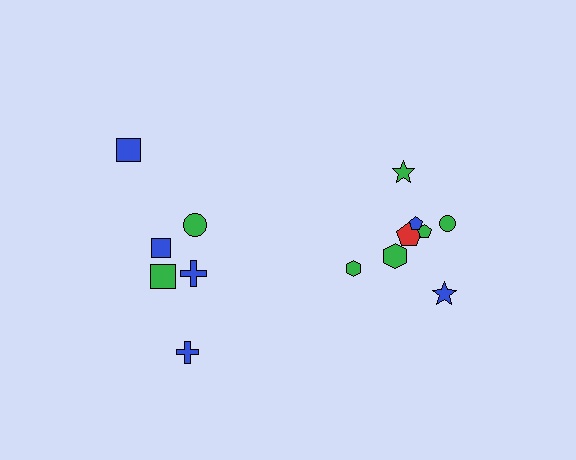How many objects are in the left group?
There are 6 objects.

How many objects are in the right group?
There are 8 objects.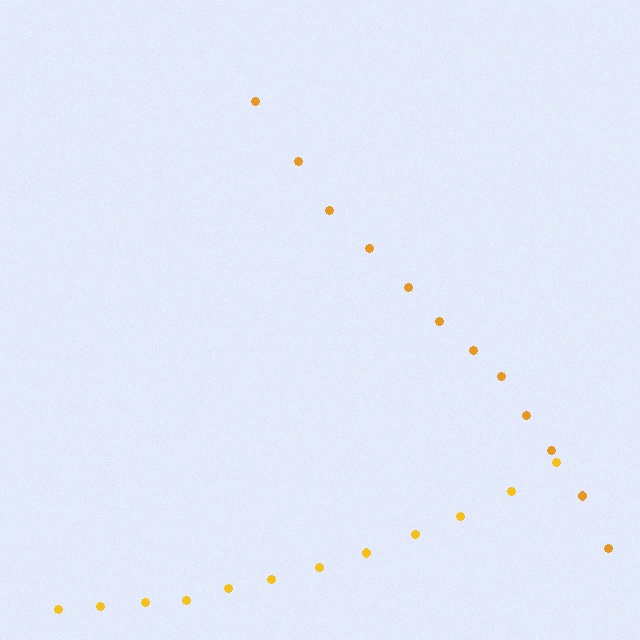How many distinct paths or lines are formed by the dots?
There are 2 distinct paths.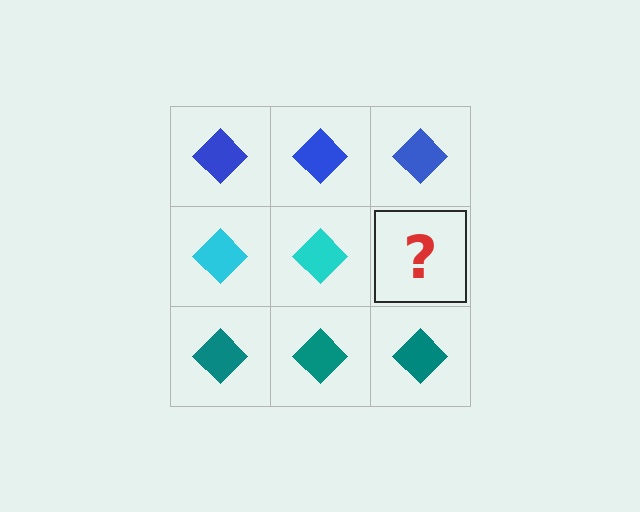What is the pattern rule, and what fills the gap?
The rule is that each row has a consistent color. The gap should be filled with a cyan diamond.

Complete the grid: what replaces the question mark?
The question mark should be replaced with a cyan diamond.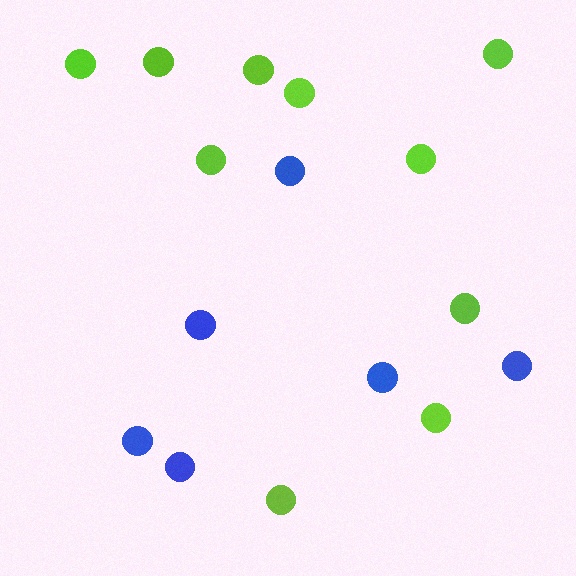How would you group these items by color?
There are 2 groups: one group of blue circles (6) and one group of lime circles (10).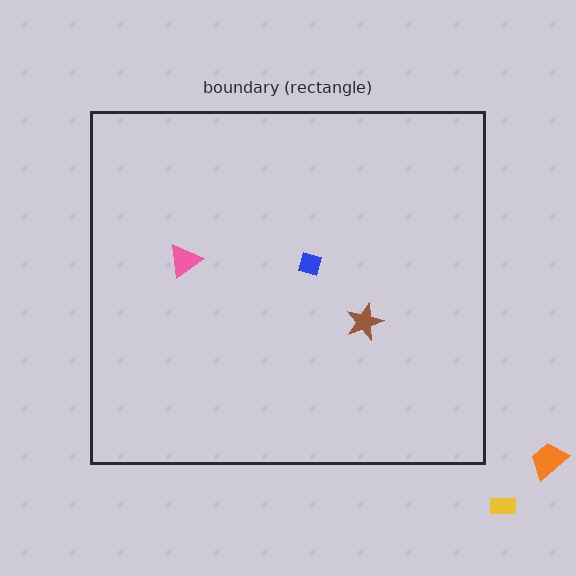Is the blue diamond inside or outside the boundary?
Inside.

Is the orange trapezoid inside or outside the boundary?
Outside.